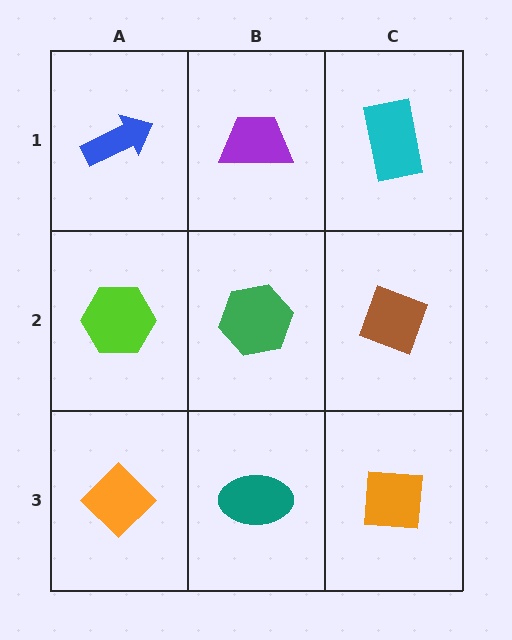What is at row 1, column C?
A cyan rectangle.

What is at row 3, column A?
An orange diamond.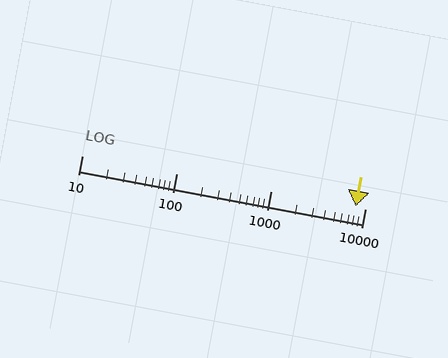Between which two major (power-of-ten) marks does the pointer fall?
The pointer is between 1000 and 10000.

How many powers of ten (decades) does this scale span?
The scale spans 3 decades, from 10 to 10000.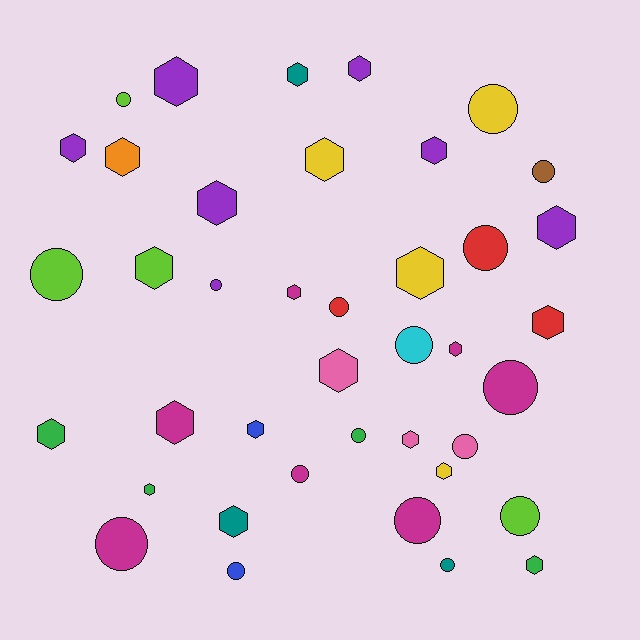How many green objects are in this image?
There are 4 green objects.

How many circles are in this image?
There are 17 circles.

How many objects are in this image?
There are 40 objects.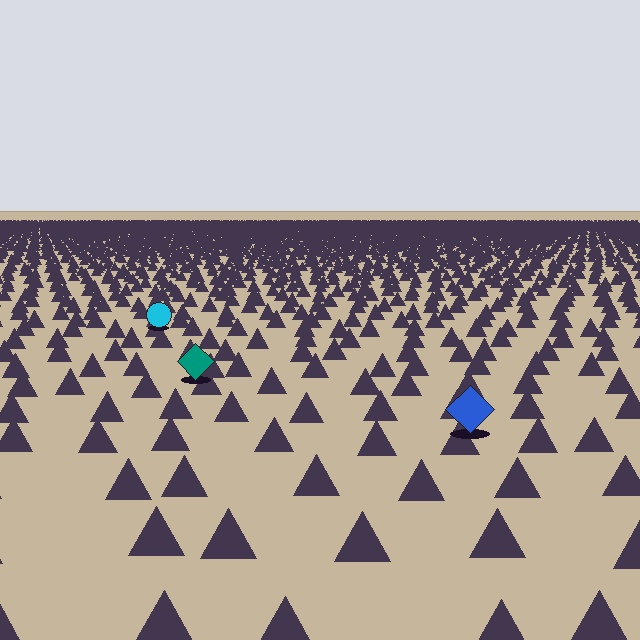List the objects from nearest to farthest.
From nearest to farthest: the blue diamond, the teal diamond, the cyan circle.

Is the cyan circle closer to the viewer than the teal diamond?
No. The teal diamond is closer — you can tell from the texture gradient: the ground texture is coarser near it.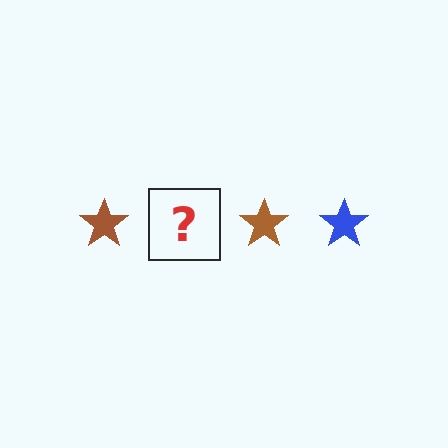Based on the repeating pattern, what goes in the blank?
The blank should be a blue star.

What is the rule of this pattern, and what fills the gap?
The rule is that the pattern cycles through brown, blue stars. The gap should be filled with a blue star.